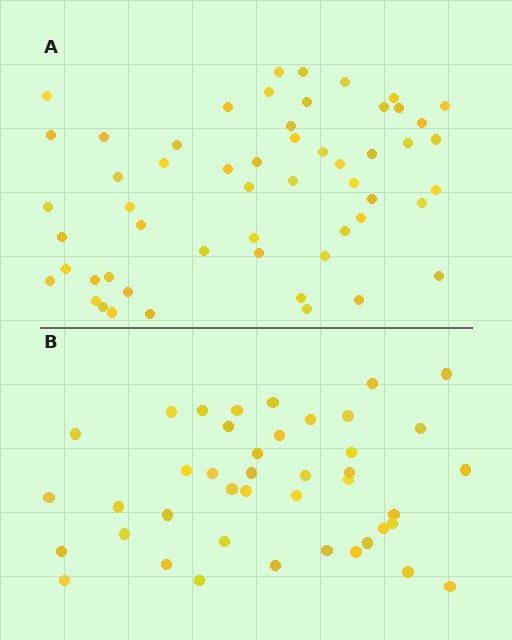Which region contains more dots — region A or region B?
Region A (the top region) has more dots.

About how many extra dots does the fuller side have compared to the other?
Region A has approximately 15 more dots than region B.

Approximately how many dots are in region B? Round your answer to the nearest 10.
About 40 dots. (The exact count is 42, which rounds to 40.)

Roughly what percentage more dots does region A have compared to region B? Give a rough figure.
About 30% more.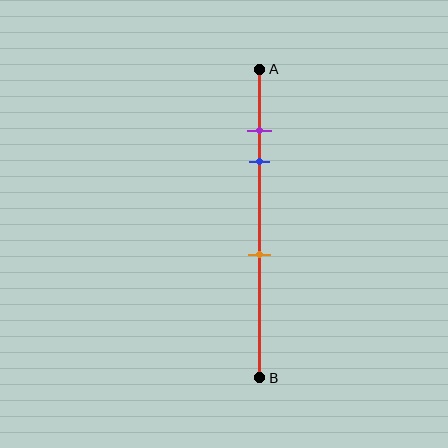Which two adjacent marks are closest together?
The purple and blue marks are the closest adjacent pair.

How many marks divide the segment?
There are 3 marks dividing the segment.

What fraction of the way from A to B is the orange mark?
The orange mark is approximately 60% (0.6) of the way from A to B.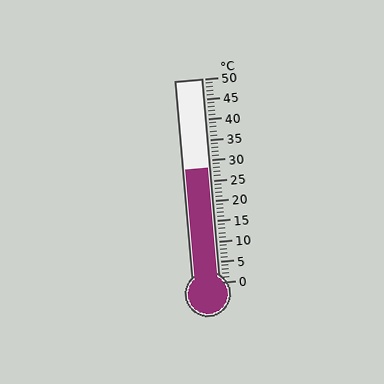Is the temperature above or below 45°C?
The temperature is below 45°C.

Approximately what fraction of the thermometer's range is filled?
The thermometer is filled to approximately 55% of its range.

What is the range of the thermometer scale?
The thermometer scale ranges from 0°C to 50°C.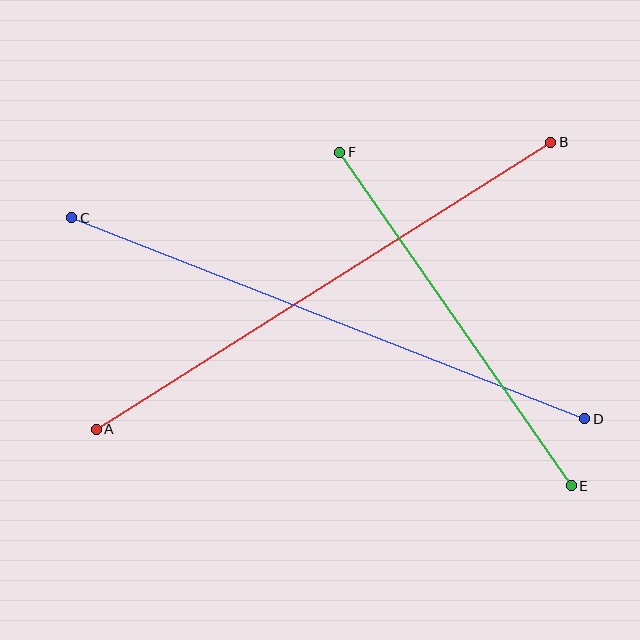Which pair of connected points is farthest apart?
Points C and D are farthest apart.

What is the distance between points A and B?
The distance is approximately 537 pixels.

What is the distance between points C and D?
The distance is approximately 551 pixels.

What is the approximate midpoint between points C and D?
The midpoint is at approximately (328, 318) pixels.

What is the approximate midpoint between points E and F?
The midpoint is at approximately (455, 319) pixels.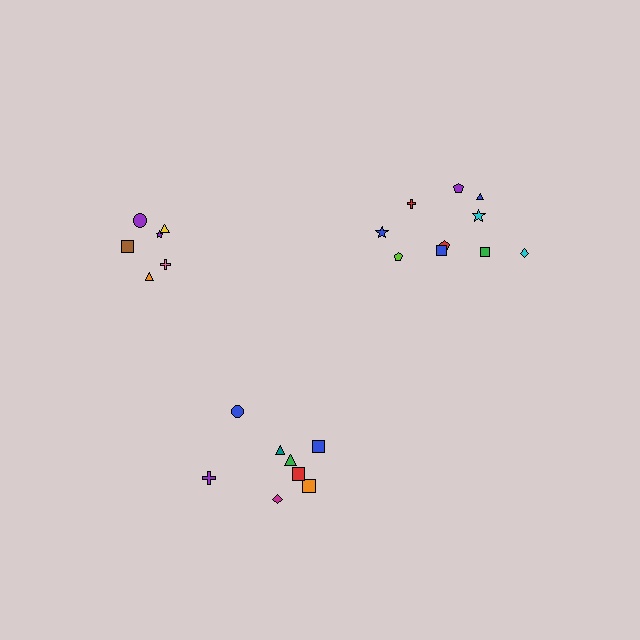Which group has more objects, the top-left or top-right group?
The top-right group.